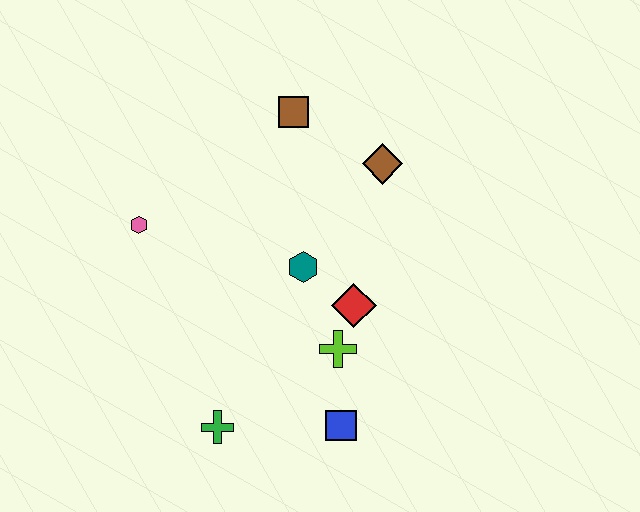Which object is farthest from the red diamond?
The pink hexagon is farthest from the red diamond.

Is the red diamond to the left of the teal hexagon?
No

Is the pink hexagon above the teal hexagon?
Yes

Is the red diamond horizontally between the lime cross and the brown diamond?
Yes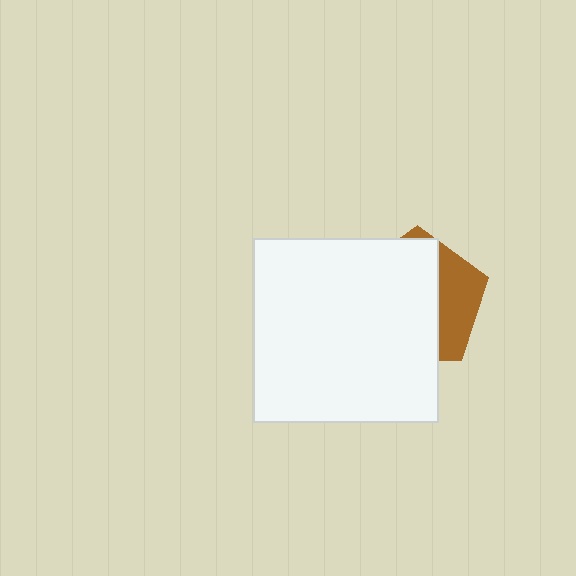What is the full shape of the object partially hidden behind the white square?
The partially hidden object is a brown pentagon.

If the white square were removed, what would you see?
You would see the complete brown pentagon.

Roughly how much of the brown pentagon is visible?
A small part of it is visible (roughly 30%).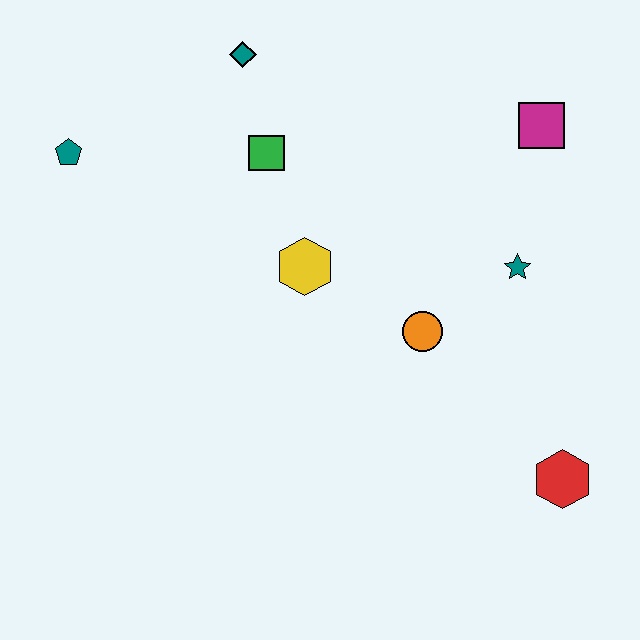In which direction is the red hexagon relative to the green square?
The red hexagon is below the green square.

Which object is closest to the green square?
The teal diamond is closest to the green square.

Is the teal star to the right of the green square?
Yes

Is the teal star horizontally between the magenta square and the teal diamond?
Yes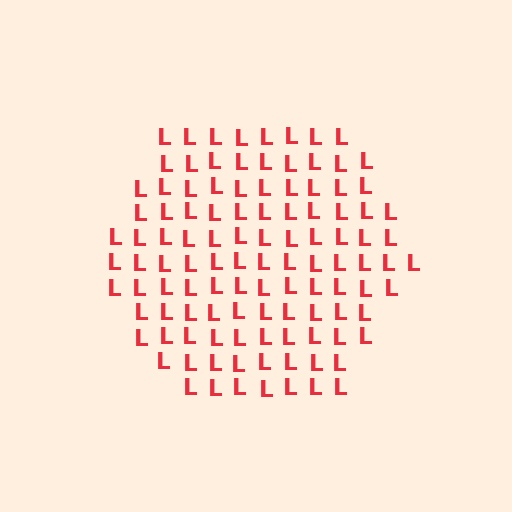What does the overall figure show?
The overall figure shows a hexagon.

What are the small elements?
The small elements are letter L's.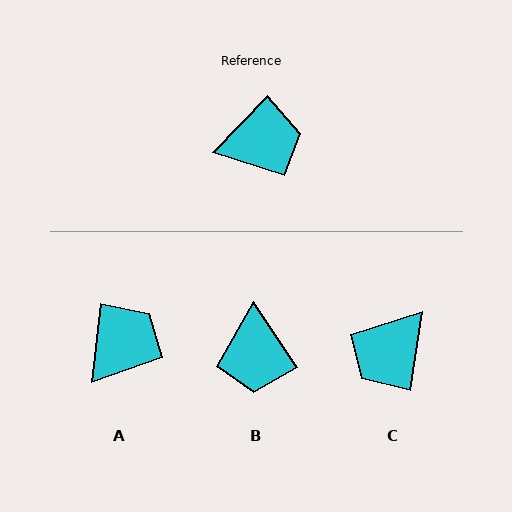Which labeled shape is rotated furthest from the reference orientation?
C, about 145 degrees away.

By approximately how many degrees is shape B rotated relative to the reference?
Approximately 103 degrees clockwise.